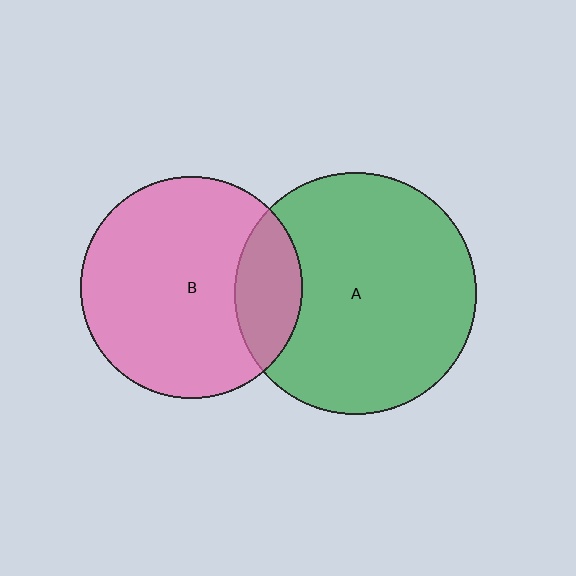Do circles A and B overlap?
Yes.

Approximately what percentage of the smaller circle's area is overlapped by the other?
Approximately 20%.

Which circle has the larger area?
Circle A (green).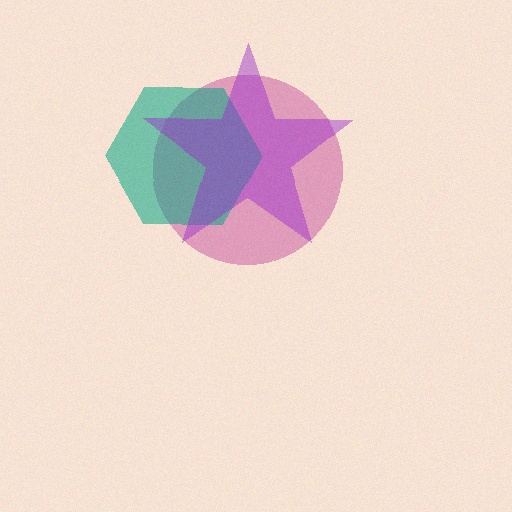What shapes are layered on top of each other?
The layered shapes are: a magenta circle, a teal hexagon, a purple star.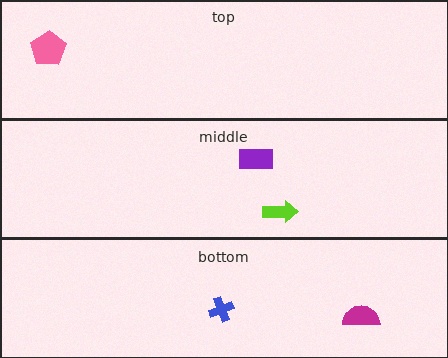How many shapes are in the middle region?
2.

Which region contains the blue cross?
The bottom region.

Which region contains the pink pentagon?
The top region.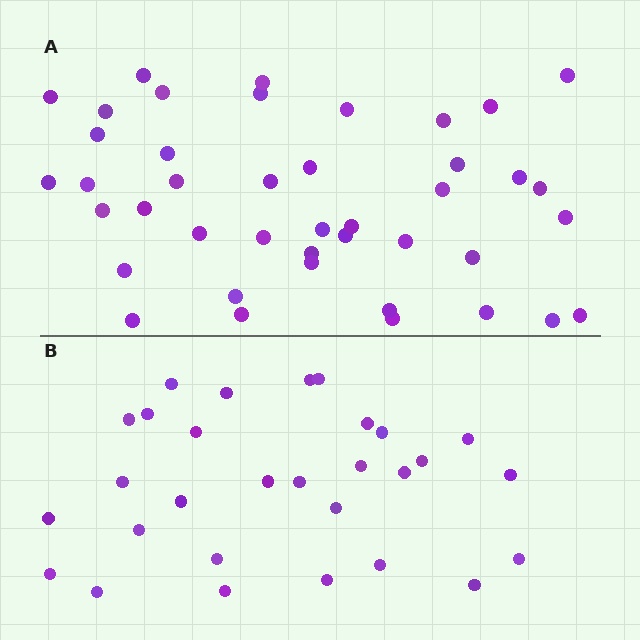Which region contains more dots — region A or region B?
Region A (the top region) has more dots.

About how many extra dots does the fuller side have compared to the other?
Region A has approximately 15 more dots than region B.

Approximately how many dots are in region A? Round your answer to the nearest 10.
About 40 dots. (The exact count is 42, which rounds to 40.)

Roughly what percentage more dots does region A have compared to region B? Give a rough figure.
About 45% more.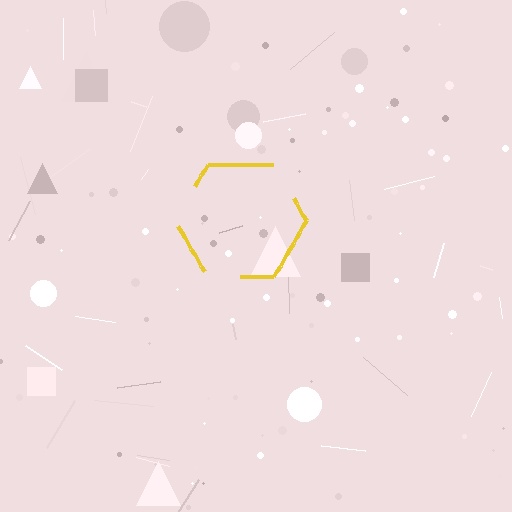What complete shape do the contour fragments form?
The contour fragments form a hexagon.